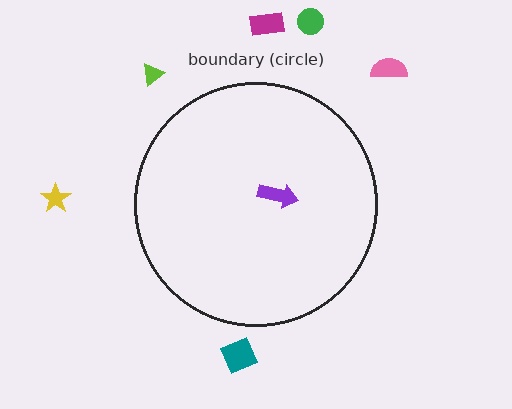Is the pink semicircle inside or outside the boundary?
Outside.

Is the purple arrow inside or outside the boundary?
Inside.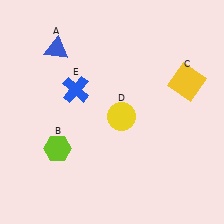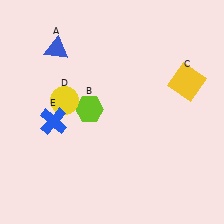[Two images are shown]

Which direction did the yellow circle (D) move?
The yellow circle (D) moved left.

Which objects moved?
The objects that moved are: the lime hexagon (B), the yellow circle (D), the blue cross (E).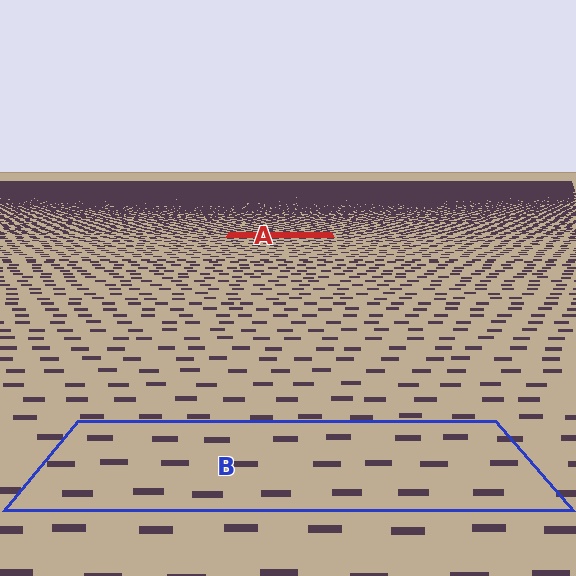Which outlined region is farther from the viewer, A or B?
Region A is farther from the viewer — the texture elements inside it appear smaller and more densely packed.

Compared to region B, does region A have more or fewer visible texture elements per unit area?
Region A has more texture elements per unit area — they are packed more densely because it is farther away.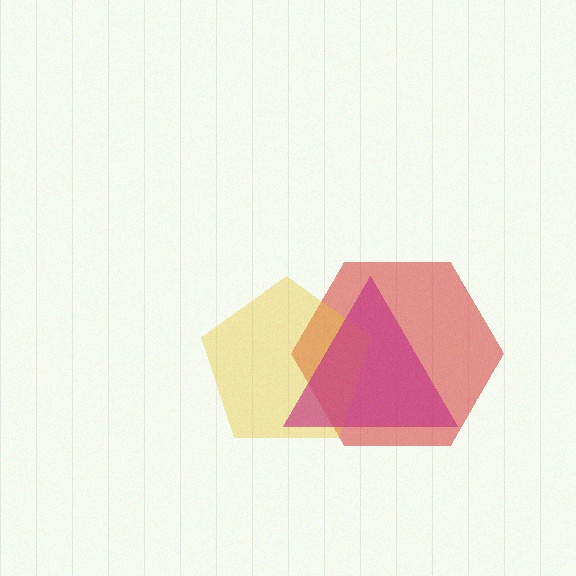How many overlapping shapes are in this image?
There are 3 overlapping shapes in the image.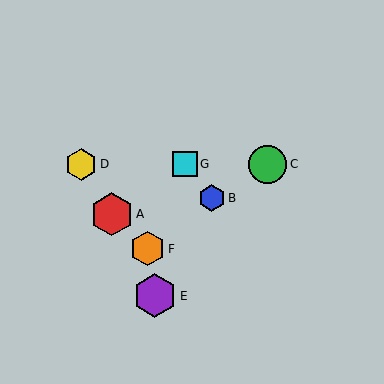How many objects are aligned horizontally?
3 objects (C, D, G) are aligned horizontally.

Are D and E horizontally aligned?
No, D is at y≈164 and E is at y≈296.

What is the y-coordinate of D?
Object D is at y≈164.